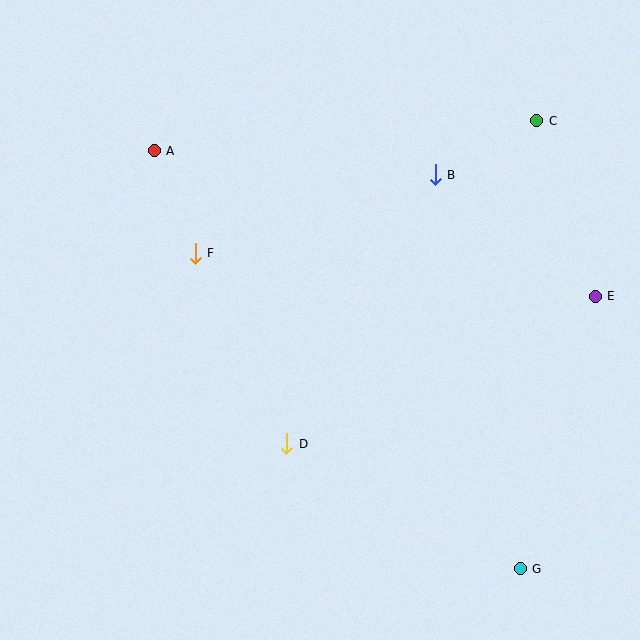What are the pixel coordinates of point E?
Point E is at (595, 296).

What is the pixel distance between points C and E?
The distance between C and E is 185 pixels.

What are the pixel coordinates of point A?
Point A is at (154, 151).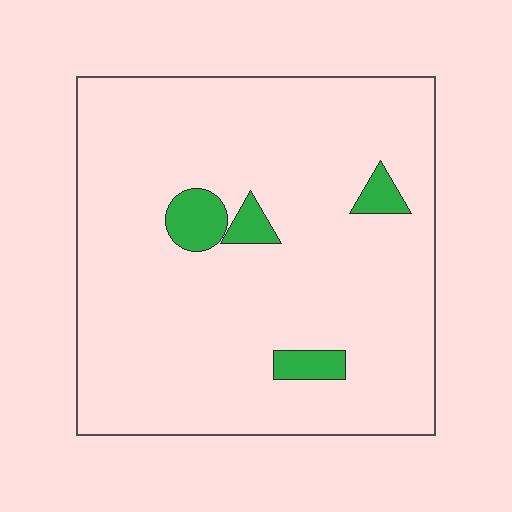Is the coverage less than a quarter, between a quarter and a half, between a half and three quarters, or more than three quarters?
Less than a quarter.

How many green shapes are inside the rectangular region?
4.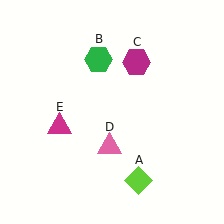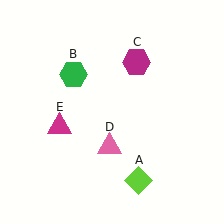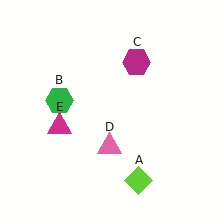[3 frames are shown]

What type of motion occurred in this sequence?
The green hexagon (object B) rotated counterclockwise around the center of the scene.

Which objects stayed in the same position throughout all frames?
Lime diamond (object A) and magenta hexagon (object C) and pink triangle (object D) and magenta triangle (object E) remained stationary.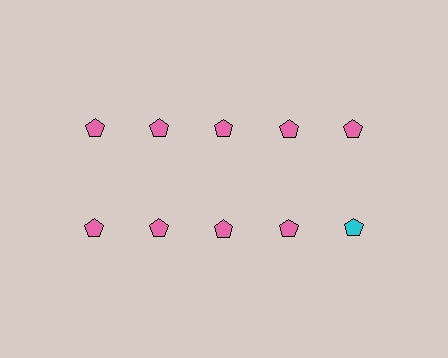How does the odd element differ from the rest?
It has a different color: cyan instead of pink.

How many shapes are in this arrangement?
There are 10 shapes arranged in a grid pattern.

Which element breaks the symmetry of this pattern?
The cyan pentagon in the second row, rightmost column breaks the symmetry. All other shapes are pink pentagons.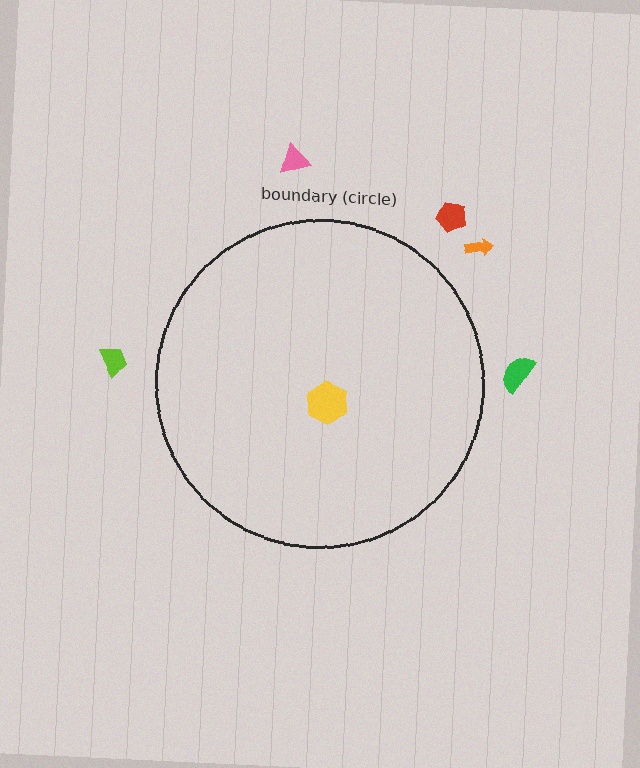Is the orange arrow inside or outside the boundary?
Outside.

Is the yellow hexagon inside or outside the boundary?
Inside.